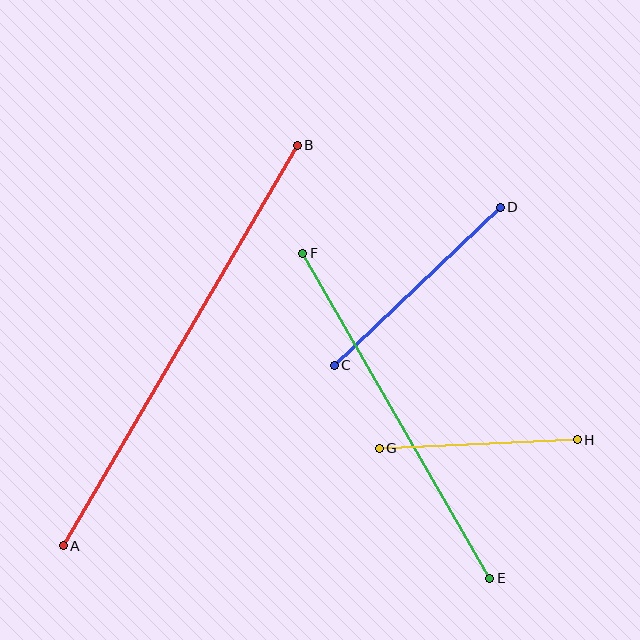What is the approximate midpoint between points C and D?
The midpoint is at approximately (417, 286) pixels.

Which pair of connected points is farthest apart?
Points A and B are farthest apart.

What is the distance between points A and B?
The distance is approximately 464 pixels.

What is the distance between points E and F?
The distance is approximately 375 pixels.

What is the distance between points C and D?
The distance is approximately 230 pixels.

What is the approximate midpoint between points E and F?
The midpoint is at approximately (396, 416) pixels.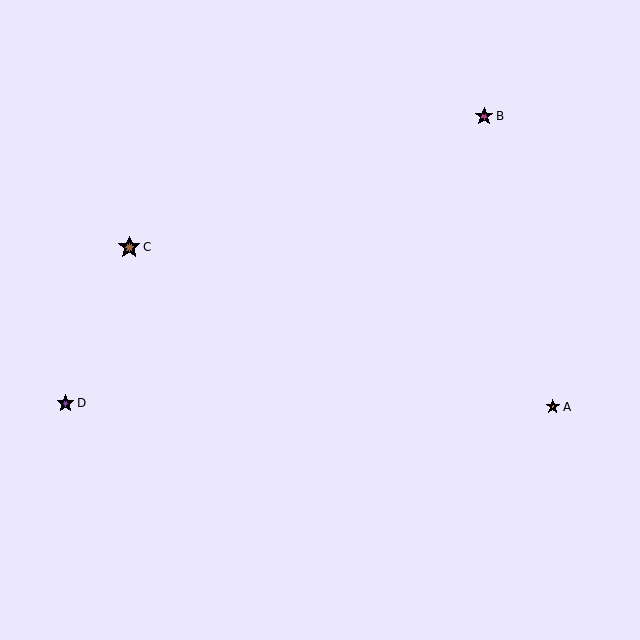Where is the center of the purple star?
The center of the purple star is at (66, 403).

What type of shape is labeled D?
Shape D is a purple star.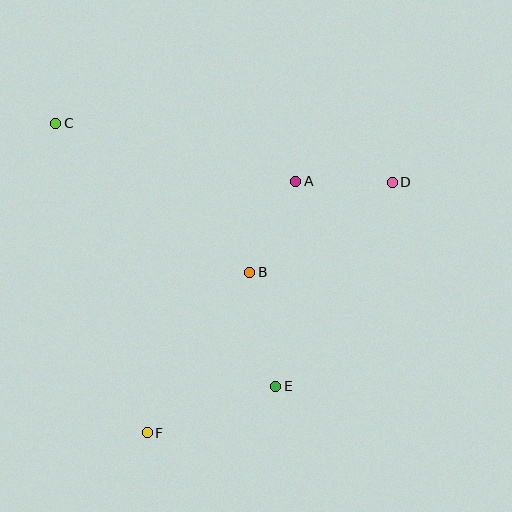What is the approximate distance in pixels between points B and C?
The distance between B and C is approximately 245 pixels.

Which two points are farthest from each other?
Points D and F are farthest from each other.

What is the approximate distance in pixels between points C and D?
The distance between C and D is approximately 342 pixels.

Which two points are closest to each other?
Points A and D are closest to each other.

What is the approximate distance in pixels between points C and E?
The distance between C and E is approximately 343 pixels.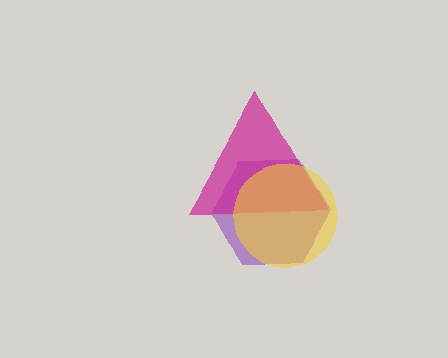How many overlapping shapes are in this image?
There are 3 overlapping shapes in the image.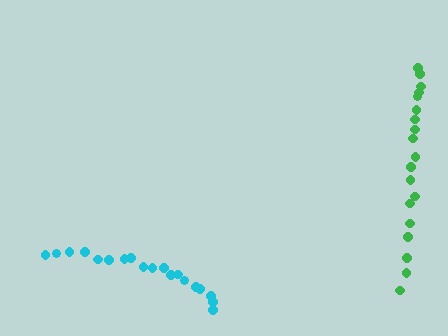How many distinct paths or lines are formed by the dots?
There are 2 distinct paths.